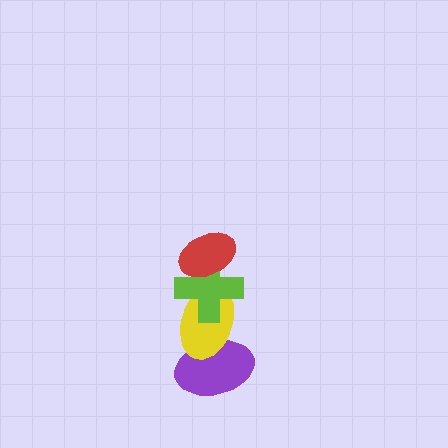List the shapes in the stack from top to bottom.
From top to bottom: the red ellipse, the lime cross, the yellow ellipse, the purple ellipse.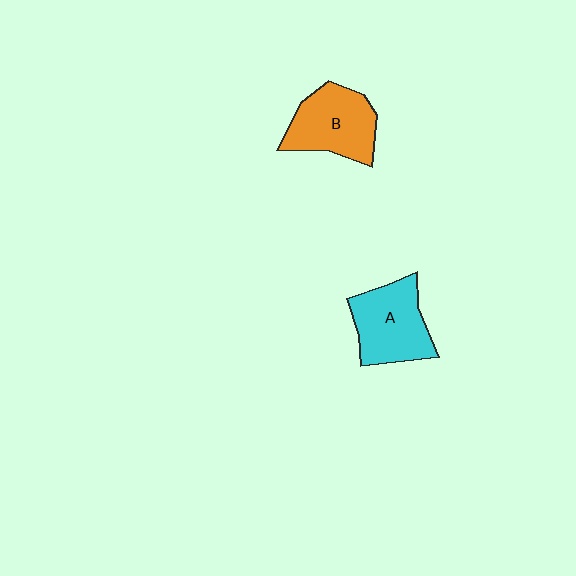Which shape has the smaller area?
Shape B (orange).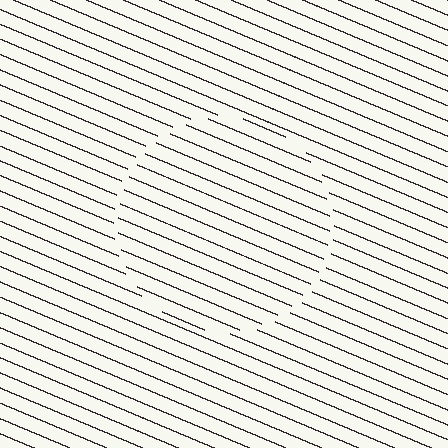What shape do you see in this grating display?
An illusory circle. The interior of the shape contains the same grating, shifted by half a period — the contour is defined by the phase discontinuity where line-ends from the inner and outer gratings abut.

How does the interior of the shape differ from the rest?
The interior of the shape contains the same grating, shifted by half a period — the contour is defined by the phase discontinuity where line-ends from the inner and outer gratings abut.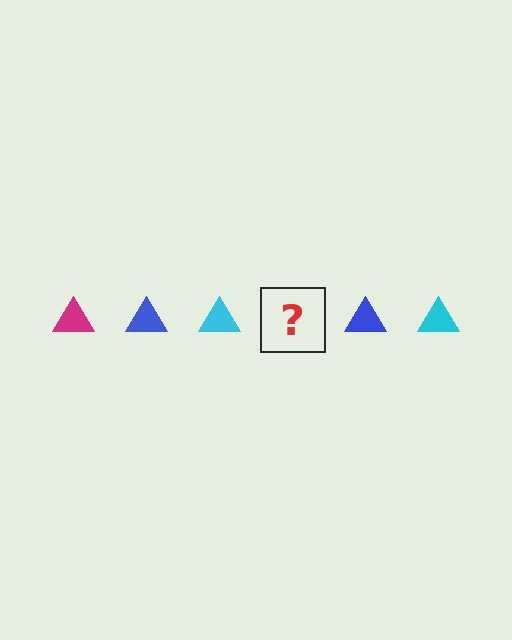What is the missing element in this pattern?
The missing element is a magenta triangle.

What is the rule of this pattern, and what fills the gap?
The rule is that the pattern cycles through magenta, blue, cyan triangles. The gap should be filled with a magenta triangle.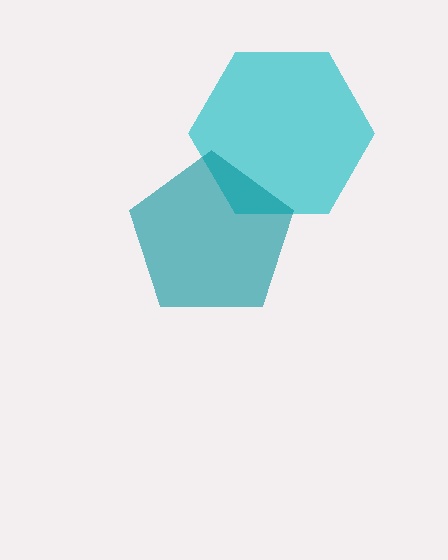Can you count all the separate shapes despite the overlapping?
Yes, there are 2 separate shapes.